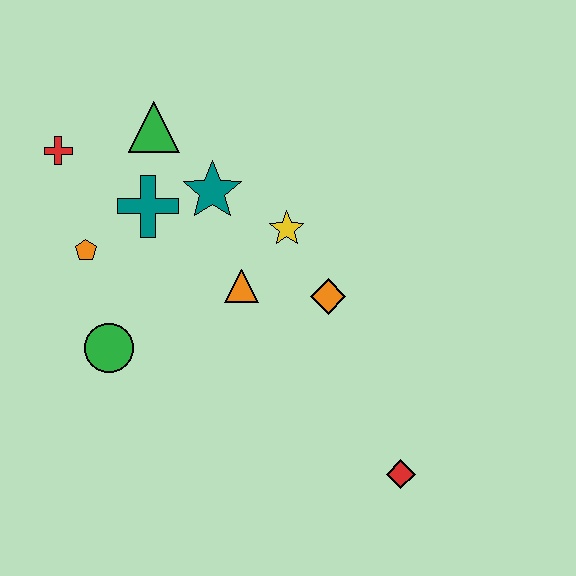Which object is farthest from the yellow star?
The red diamond is farthest from the yellow star.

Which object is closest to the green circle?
The orange pentagon is closest to the green circle.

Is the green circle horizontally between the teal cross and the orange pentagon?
Yes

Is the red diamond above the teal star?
No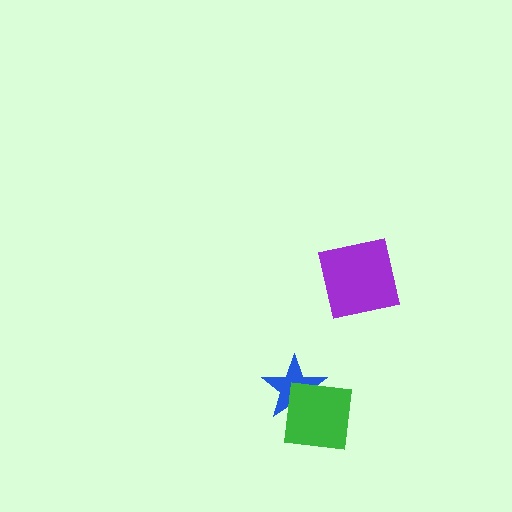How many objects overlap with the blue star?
1 object overlaps with the blue star.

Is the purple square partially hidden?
No, no other shape covers it.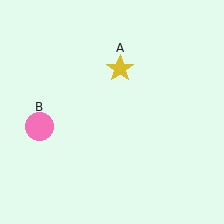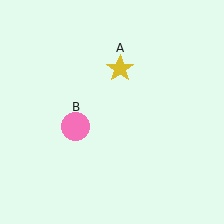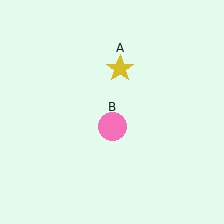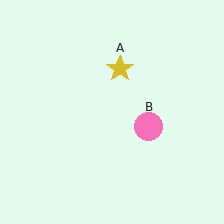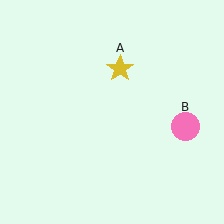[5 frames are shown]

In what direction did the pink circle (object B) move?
The pink circle (object B) moved right.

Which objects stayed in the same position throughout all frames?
Yellow star (object A) remained stationary.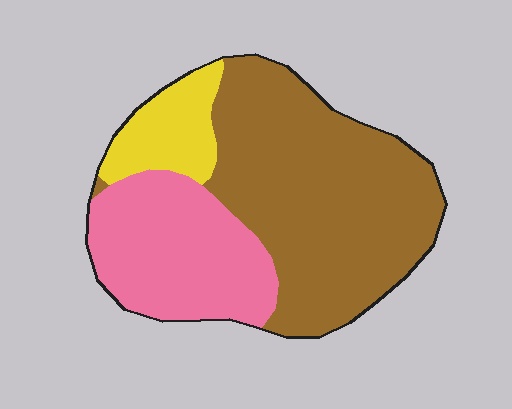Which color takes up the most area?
Brown, at roughly 55%.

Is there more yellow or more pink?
Pink.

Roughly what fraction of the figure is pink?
Pink covers 30% of the figure.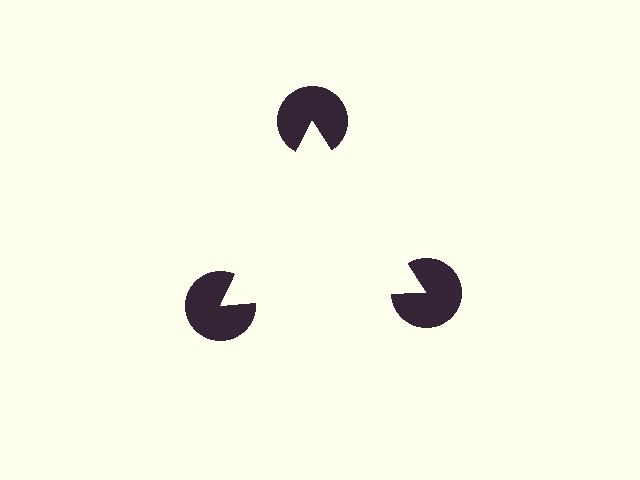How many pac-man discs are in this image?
There are 3 — one at each vertex of the illusory triangle.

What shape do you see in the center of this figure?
An illusory triangle — its edges are inferred from the aligned wedge cuts in the pac-man discs, not physically drawn.